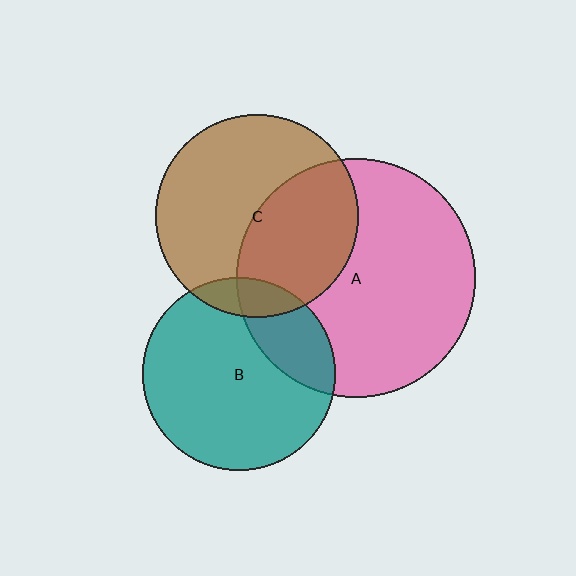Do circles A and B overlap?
Yes.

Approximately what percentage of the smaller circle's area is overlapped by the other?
Approximately 25%.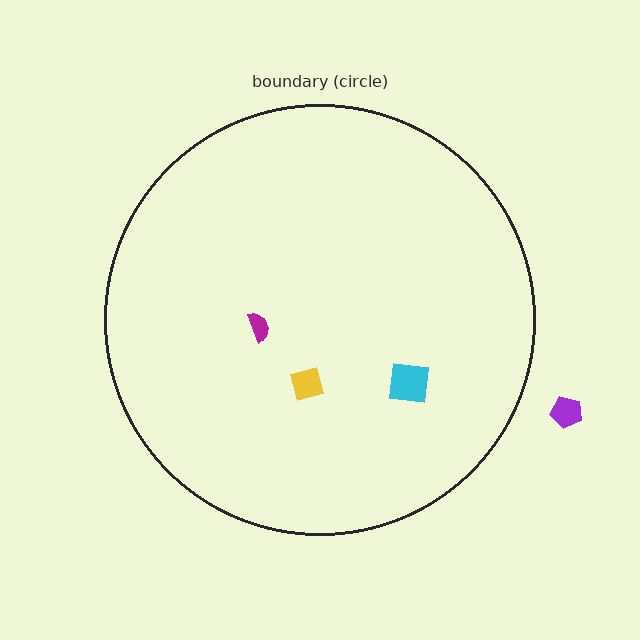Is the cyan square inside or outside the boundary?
Inside.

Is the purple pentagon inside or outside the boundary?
Outside.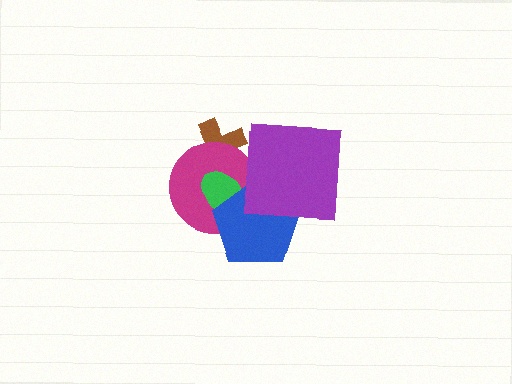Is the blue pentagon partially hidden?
Yes, it is partially covered by another shape.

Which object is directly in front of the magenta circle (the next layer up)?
The green ellipse is directly in front of the magenta circle.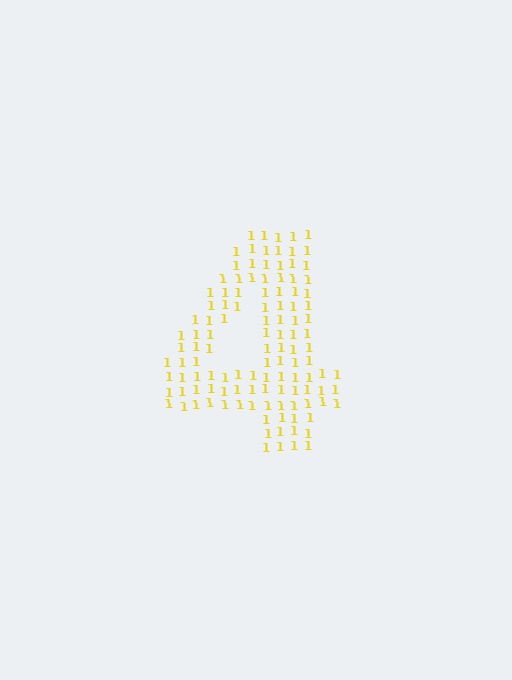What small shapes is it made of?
It is made of small digit 1's.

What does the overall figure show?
The overall figure shows the digit 4.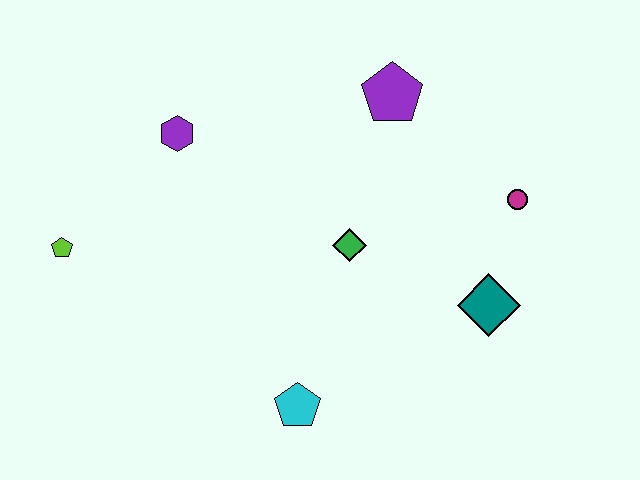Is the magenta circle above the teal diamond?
Yes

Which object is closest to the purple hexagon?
The lime pentagon is closest to the purple hexagon.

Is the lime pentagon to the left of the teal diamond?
Yes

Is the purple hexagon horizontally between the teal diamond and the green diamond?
No